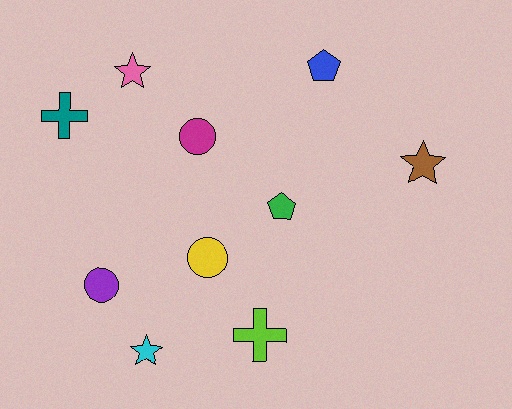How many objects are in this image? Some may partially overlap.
There are 10 objects.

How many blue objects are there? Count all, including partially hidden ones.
There is 1 blue object.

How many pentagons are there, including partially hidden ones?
There are 2 pentagons.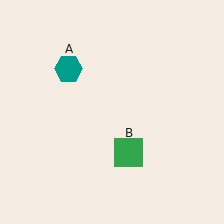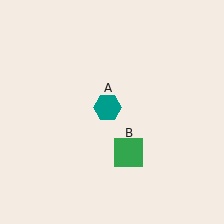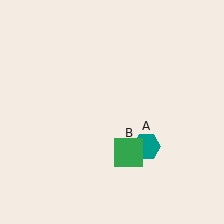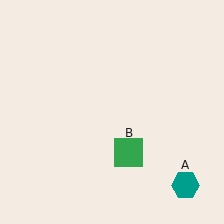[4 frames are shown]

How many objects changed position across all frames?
1 object changed position: teal hexagon (object A).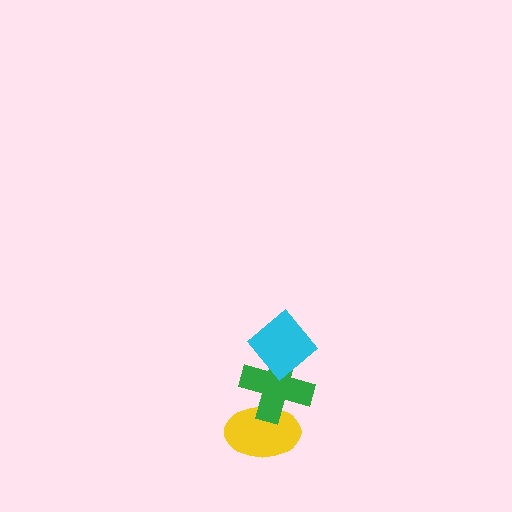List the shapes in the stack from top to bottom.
From top to bottom: the cyan diamond, the green cross, the yellow ellipse.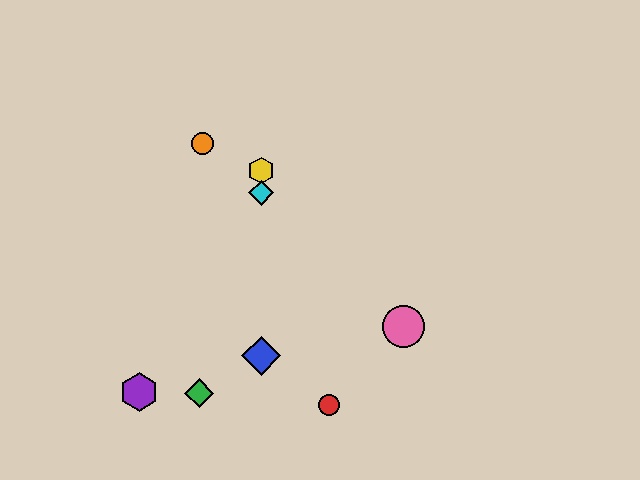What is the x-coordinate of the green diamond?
The green diamond is at x≈199.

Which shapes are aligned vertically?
The blue diamond, the yellow hexagon, the cyan diamond are aligned vertically.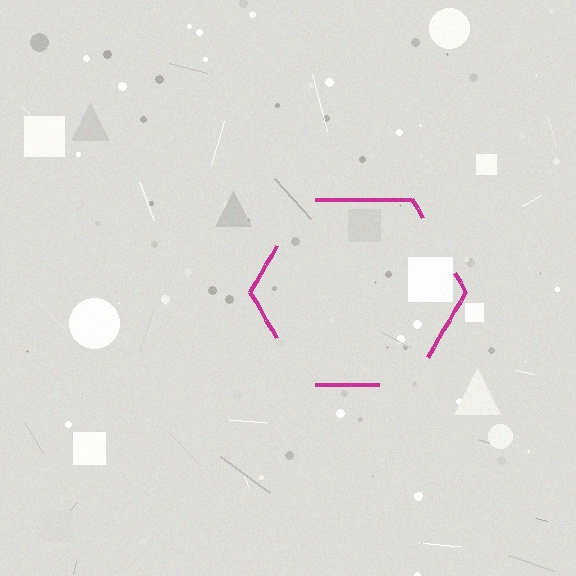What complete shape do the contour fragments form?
The contour fragments form a hexagon.